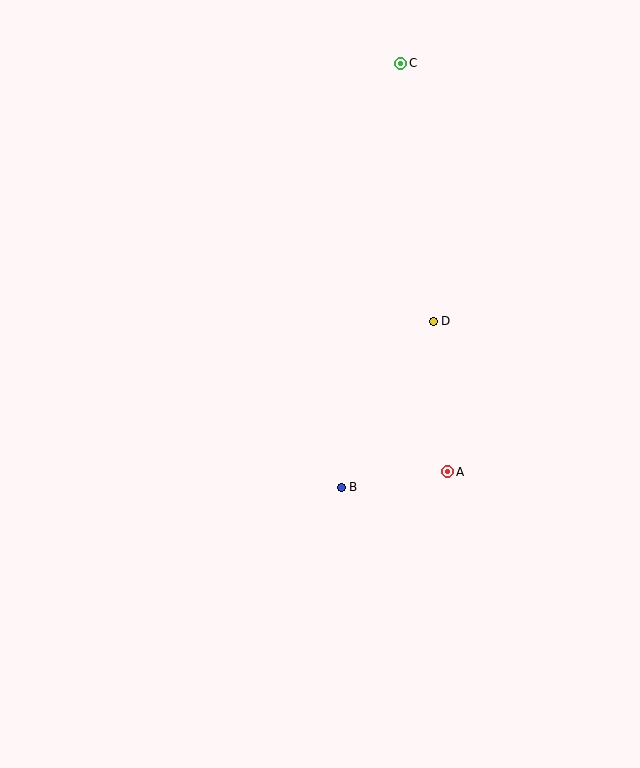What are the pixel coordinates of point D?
Point D is at (433, 321).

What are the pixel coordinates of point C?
Point C is at (401, 63).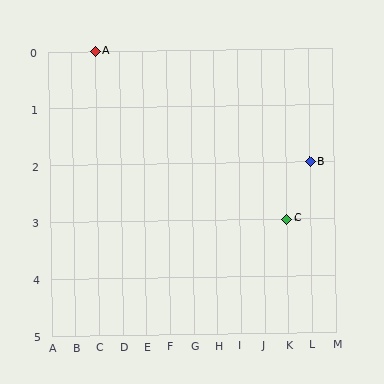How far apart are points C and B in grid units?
Points C and B are 1 column and 1 row apart (about 1.4 grid units diagonally).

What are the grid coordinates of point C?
Point C is at grid coordinates (K, 3).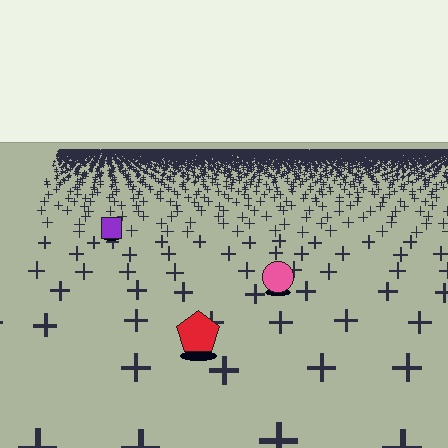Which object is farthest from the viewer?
The purple square is farthest from the viewer. It appears smaller and the ground texture around it is denser.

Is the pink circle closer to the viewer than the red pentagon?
No. The red pentagon is closer — you can tell from the texture gradient: the ground texture is coarser near it.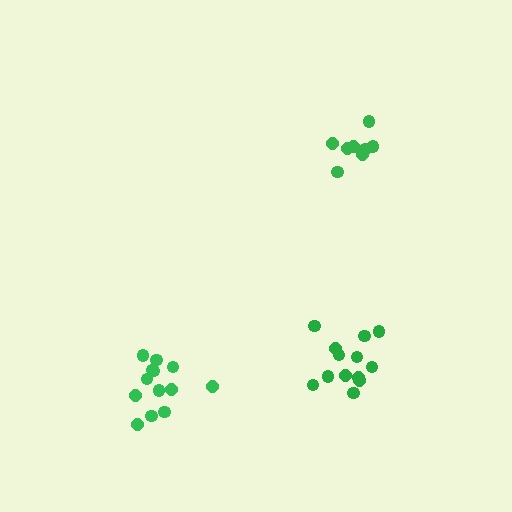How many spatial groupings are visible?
There are 3 spatial groupings.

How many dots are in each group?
Group 1: 13 dots, Group 2: 13 dots, Group 3: 8 dots (34 total).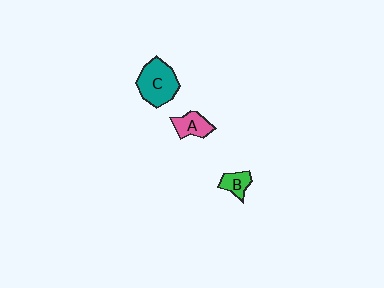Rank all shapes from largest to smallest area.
From largest to smallest: C (teal), A (pink), B (green).